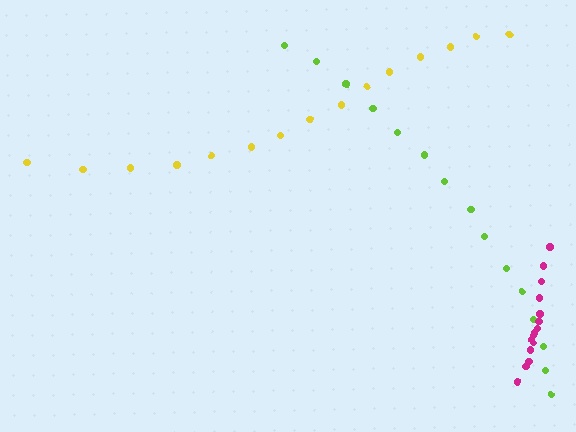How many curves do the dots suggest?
There are 3 distinct paths.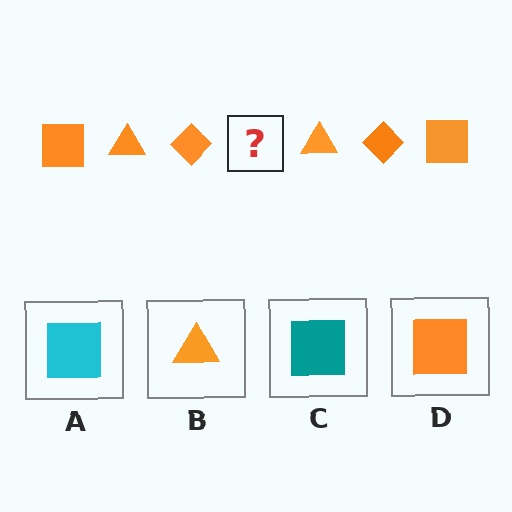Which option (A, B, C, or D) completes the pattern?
D.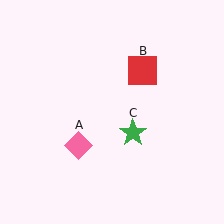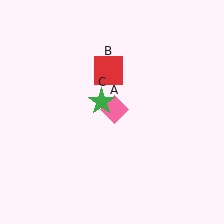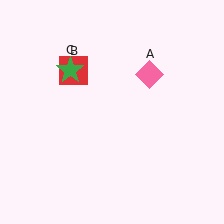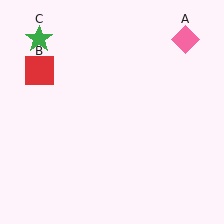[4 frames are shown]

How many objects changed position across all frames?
3 objects changed position: pink diamond (object A), red square (object B), green star (object C).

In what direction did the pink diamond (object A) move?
The pink diamond (object A) moved up and to the right.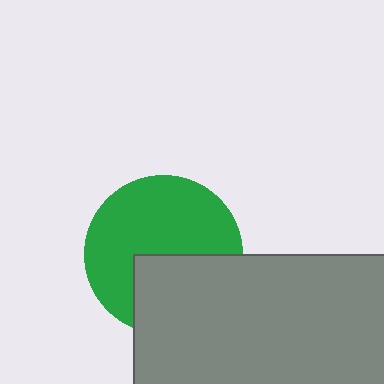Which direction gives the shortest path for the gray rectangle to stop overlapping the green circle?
Moving down gives the shortest separation.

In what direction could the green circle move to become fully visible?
The green circle could move up. That would shift it out from behind the gray rectangle entirely.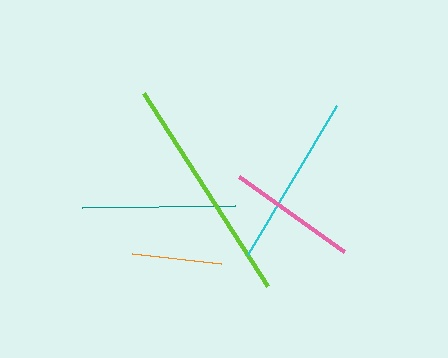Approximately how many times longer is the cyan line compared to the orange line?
The cyan line is approximately 1.9 times the length of the orange line.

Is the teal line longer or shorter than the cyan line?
The cyan line is longer than the teal line.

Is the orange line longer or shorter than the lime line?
The lime line is longer than the orange line.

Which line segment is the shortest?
The orange line is the shortest at approximately 89 pixels.